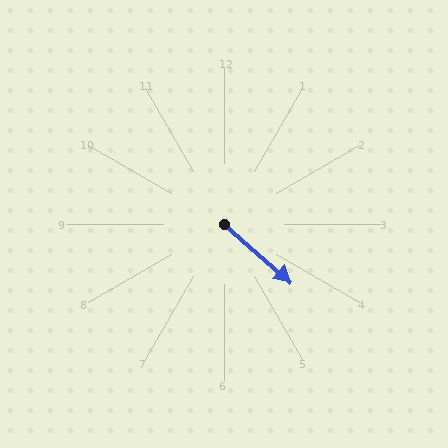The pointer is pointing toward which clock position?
Roughly 4 o'clock.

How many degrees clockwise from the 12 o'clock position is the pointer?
Approximately 131 degrees.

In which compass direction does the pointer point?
Southeast.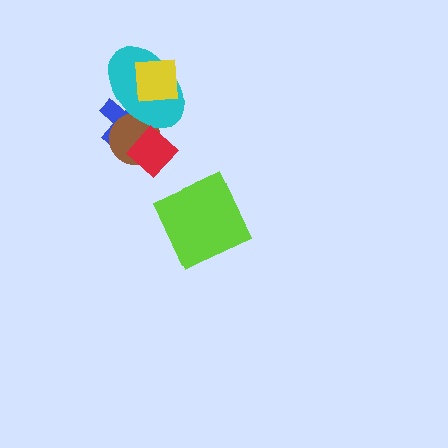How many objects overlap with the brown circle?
3 objects overlap with the brown circle.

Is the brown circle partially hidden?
Yes, it is partially covered by another shape.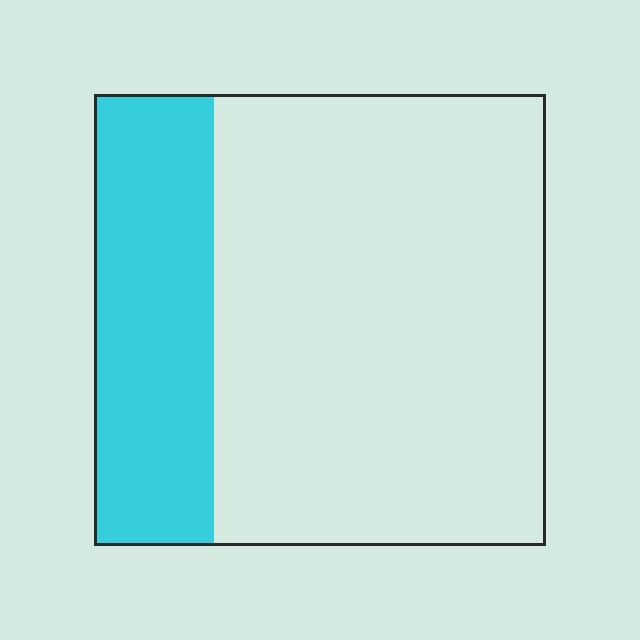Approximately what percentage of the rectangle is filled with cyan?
Approximately 25%.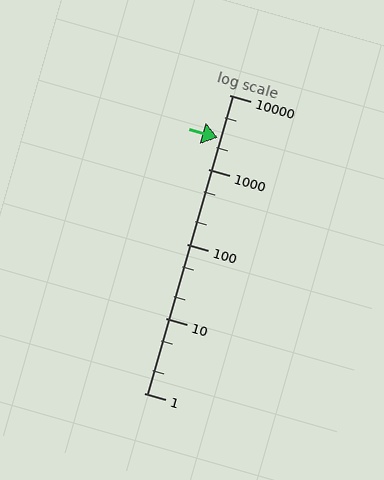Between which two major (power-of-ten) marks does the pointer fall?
The pointer is between 1000 and 10000.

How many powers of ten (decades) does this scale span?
The scale spans 4 decades, from 1 to 10000.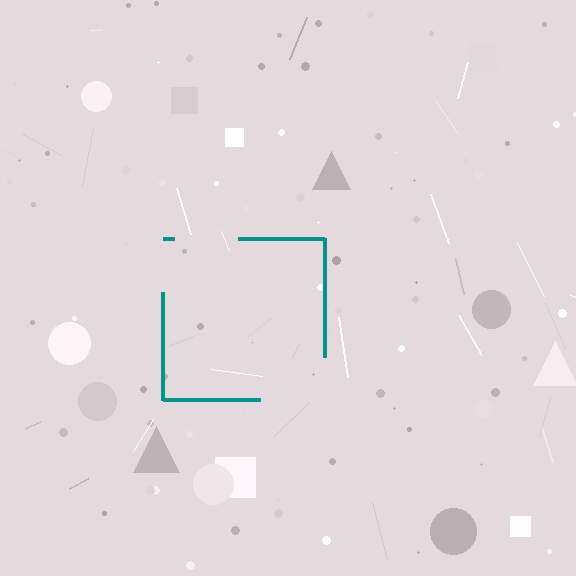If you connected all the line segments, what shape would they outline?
They would outline a square.